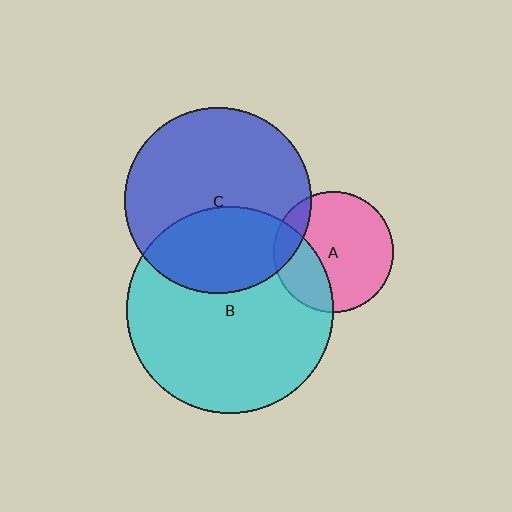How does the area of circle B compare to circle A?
Approximately 2.9 times.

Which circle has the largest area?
Circle B (cyan).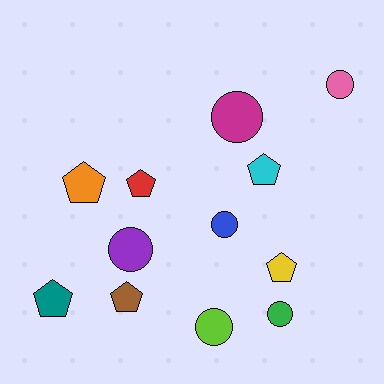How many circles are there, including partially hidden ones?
There are 6 circles.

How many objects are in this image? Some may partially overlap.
There are 12 objects.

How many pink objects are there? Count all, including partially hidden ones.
There is 1 pink object.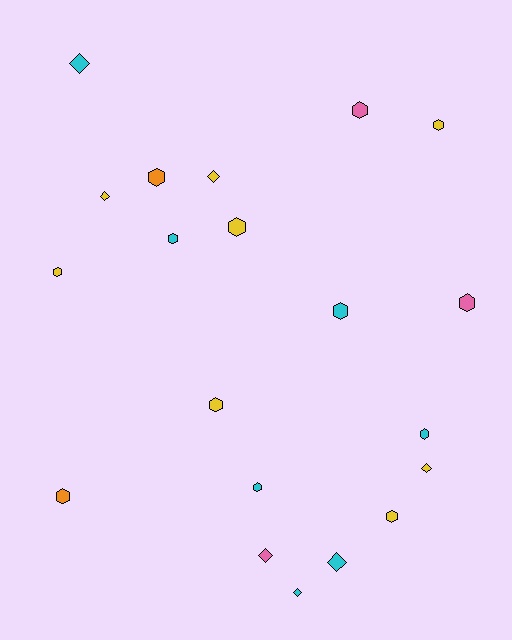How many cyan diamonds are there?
There are 3 cyan diamonds.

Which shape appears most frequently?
Hexagon, with 13 objects.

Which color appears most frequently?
Yellow, with 8 objects.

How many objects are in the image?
There are 20 objects.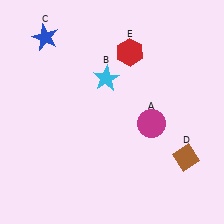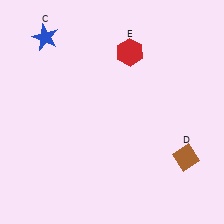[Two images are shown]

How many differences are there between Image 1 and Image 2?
There are 2 differences between the two images.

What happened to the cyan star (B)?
The cyan star (B) was removed in Image 2. It was in the top-left area of Image 1.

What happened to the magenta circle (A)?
The magenta circle (A) was removed in Image 2. It was in the bottom-right area of Image 1.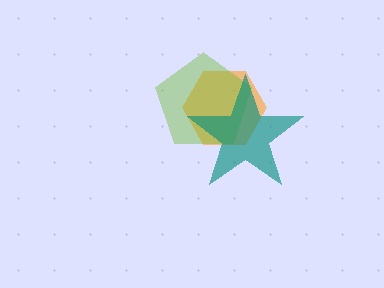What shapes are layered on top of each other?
The layered shapes are: an orange hexagon, a lime pentagon, a teal star.